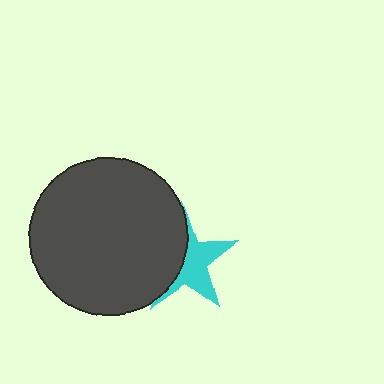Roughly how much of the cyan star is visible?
About half of it is visible (roughly 52%).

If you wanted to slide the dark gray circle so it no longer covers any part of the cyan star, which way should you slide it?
Slide it left — that is the most direct way to separate the two shapes.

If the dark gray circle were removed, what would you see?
You would see the complete cyan star.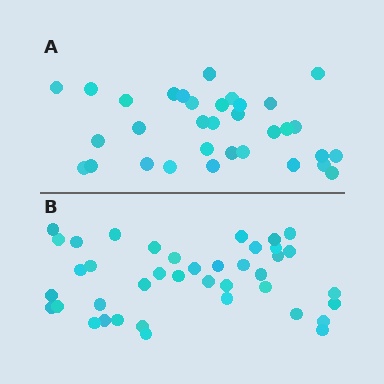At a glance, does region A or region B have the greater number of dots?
Region B (the bottom region) has more dots.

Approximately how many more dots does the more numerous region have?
Region B has roughly 8 or so more dots than region A.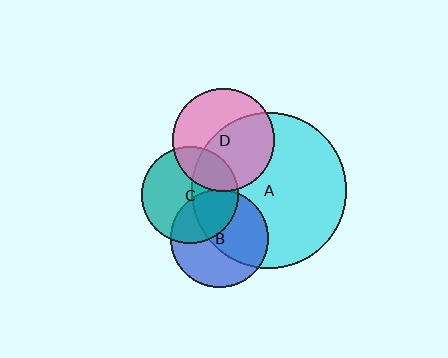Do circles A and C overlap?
Yes.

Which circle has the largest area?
Circle A (cyan).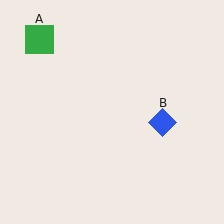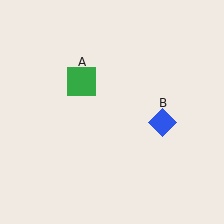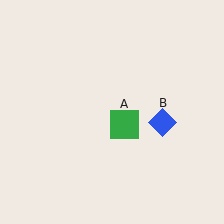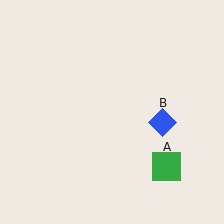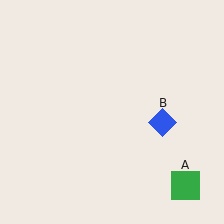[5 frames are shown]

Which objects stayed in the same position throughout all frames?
Blue diamond (object B) remained stationary.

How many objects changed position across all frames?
1 object changed position: green square (object A).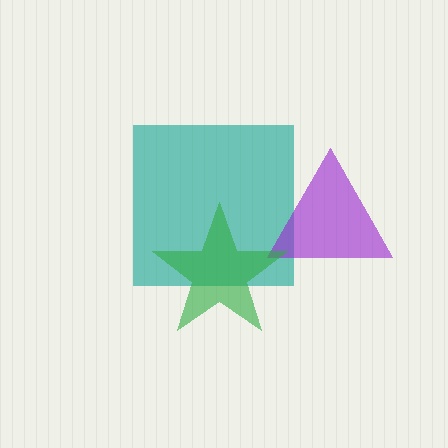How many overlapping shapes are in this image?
There are 3 overlapping shapes in the image.